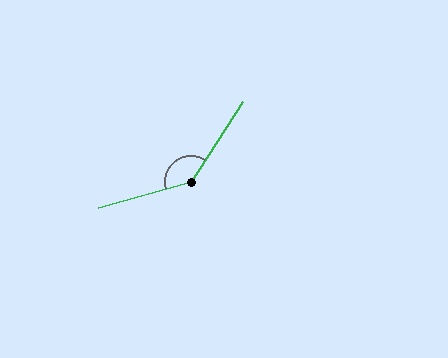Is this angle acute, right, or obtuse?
It is obtuse.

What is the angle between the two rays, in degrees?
Approximately 139 degrees.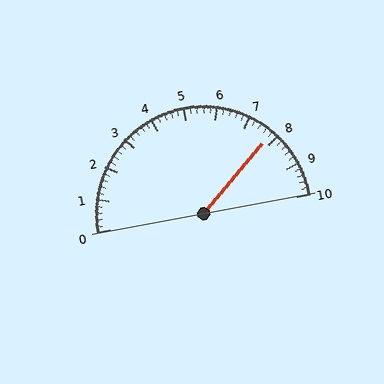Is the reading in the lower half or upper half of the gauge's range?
The reading is in the upper half of the range (0 to 10).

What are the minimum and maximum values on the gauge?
The gauge ranges from 0 to 10.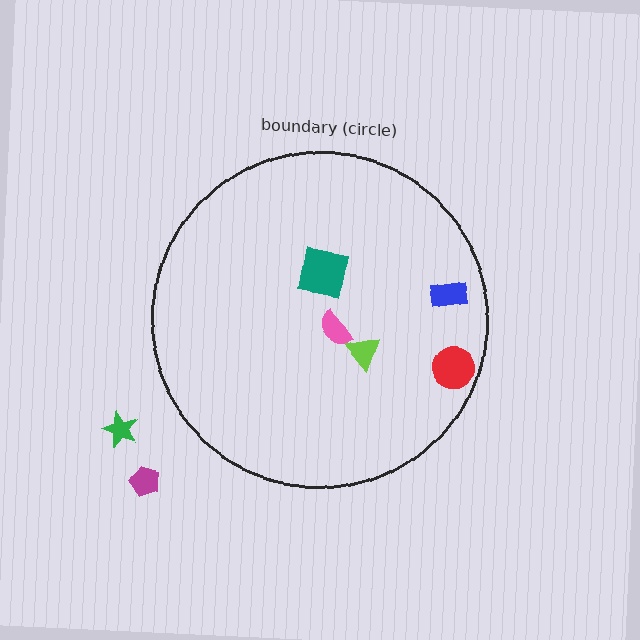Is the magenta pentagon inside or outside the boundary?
Outside.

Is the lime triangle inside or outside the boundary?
Inside.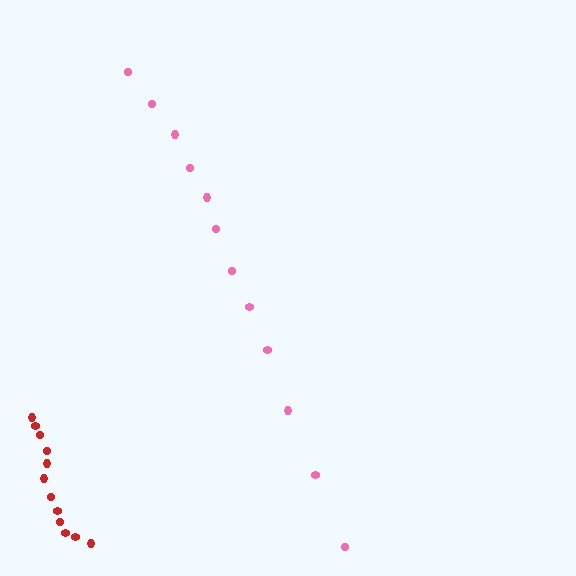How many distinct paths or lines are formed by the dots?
There are 2 distinct paths.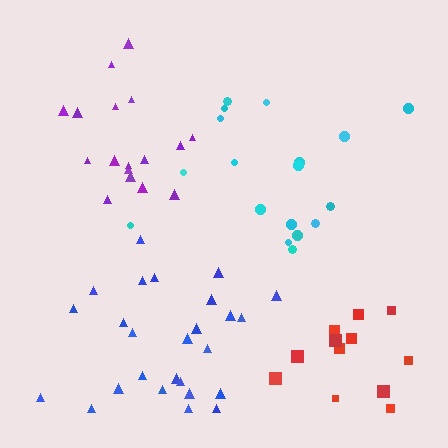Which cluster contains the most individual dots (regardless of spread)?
Blue (26).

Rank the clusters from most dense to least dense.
red, purple, blue, cyan.